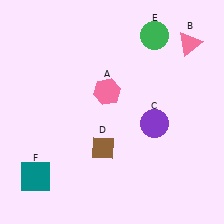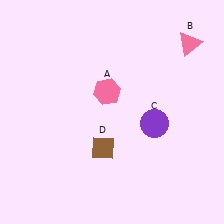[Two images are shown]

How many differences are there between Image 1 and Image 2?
There are 2 differences between the two images.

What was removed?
The green circle (E), the teal square (F) were removed in Image 2.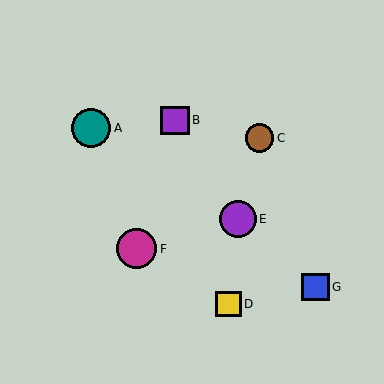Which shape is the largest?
The magenta circle (labeled F) is the largest.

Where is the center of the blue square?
The center of the blue square is at (315, 287).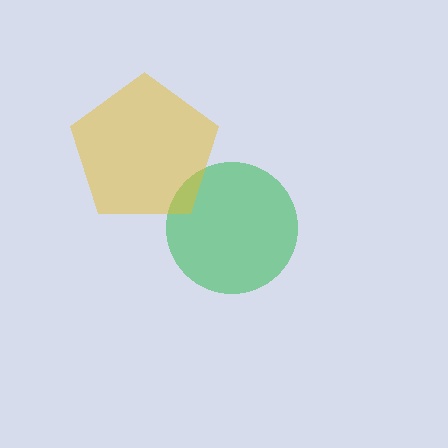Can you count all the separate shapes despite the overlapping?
Yes, there are 2 separate shapes.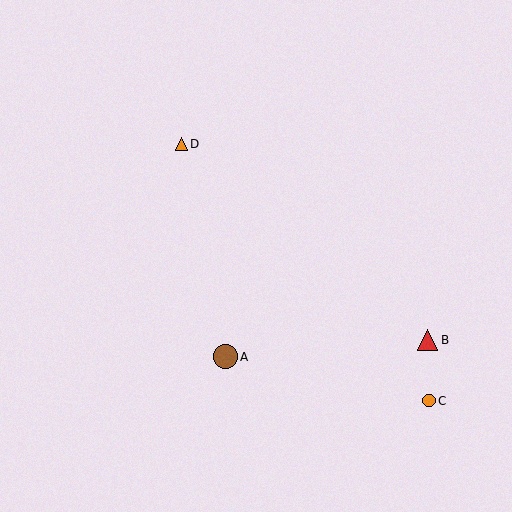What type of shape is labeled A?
Shape A is a brown circle.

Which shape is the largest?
The brown circle (labeled A) is the largest.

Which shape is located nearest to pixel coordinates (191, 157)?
The orange triangle (labeled D) at (181, 144) is nearest to that location.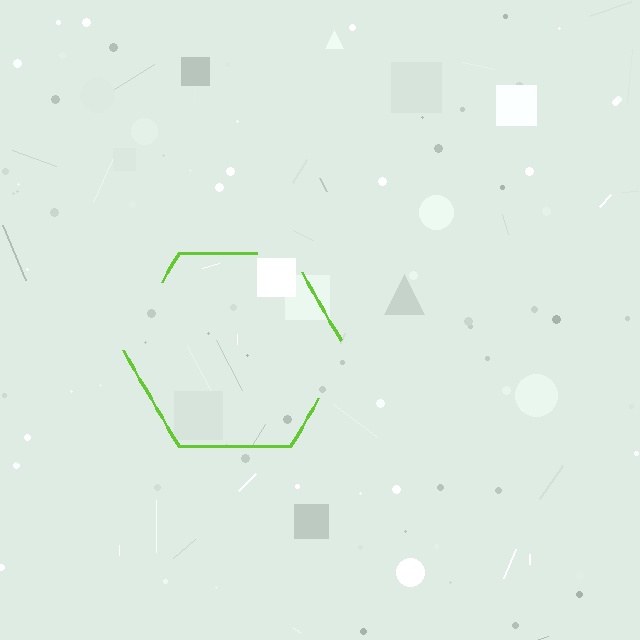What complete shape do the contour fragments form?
The contour fragments form a hexagon.